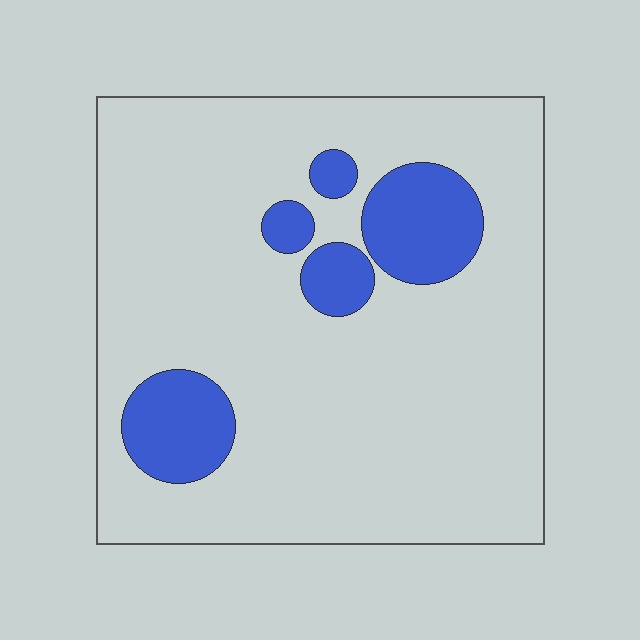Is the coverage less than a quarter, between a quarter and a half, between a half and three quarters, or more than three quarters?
Less than a quarter.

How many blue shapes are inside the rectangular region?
5.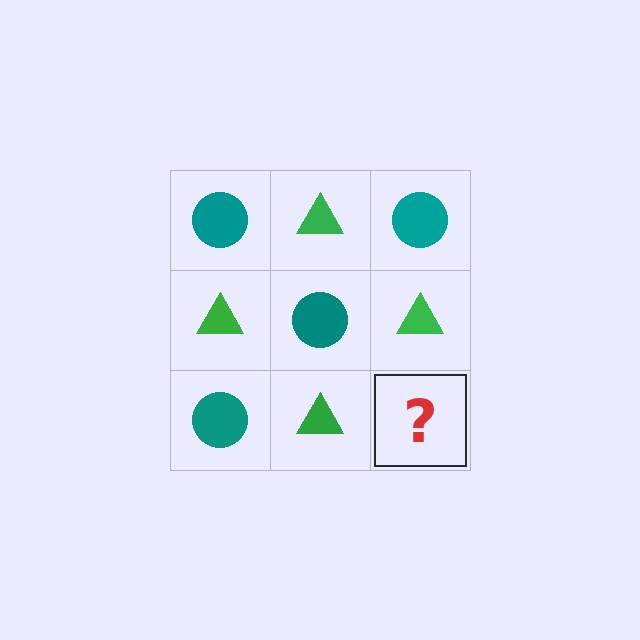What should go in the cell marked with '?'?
The missing cell should contain a teal circle.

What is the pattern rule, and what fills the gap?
The rule is that it alternates teal circle and green triangle in a checkerboard pattern. The gap should be filled with a teal circle.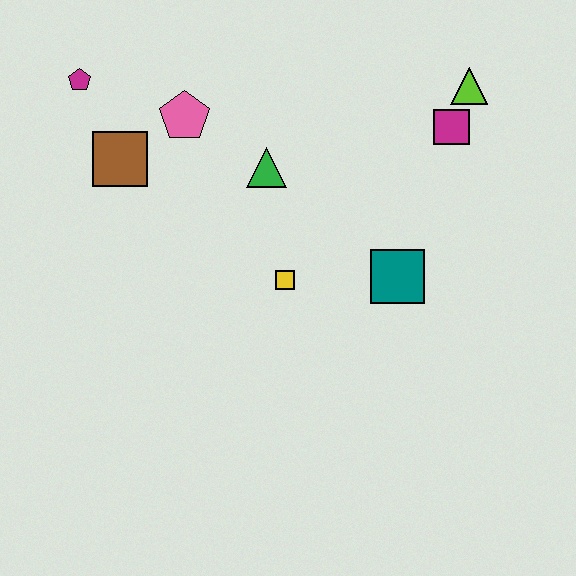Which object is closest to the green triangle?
The pink pentagon is closest to the green triangle.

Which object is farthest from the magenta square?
The magenta pentagon is farthest from the magenta square.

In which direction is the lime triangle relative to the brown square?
The lime triangle is to the right of the brown square.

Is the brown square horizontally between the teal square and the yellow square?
No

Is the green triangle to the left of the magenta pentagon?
No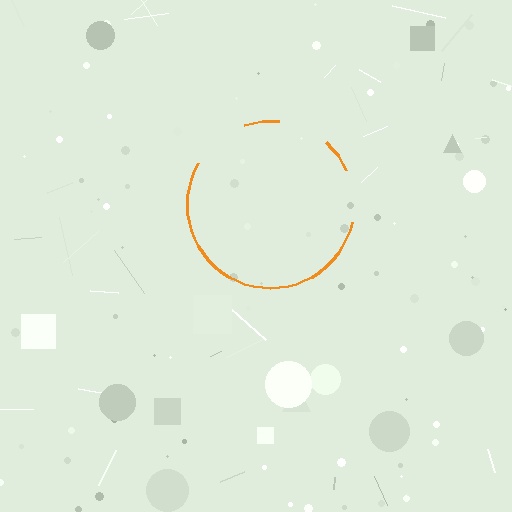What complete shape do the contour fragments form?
The contour fragments form a circle.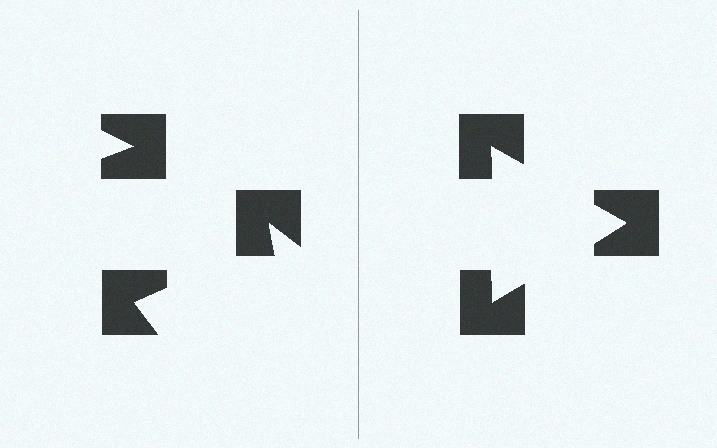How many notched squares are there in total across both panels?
6 — 3 on each side.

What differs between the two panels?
The notched squares are positioned identically on both sides; only the wedge orientations differ. On the right they align to a triangle; on the left they are misaligned.